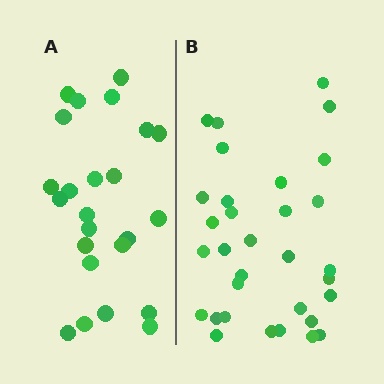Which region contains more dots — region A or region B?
Region B (the right region) has more dots.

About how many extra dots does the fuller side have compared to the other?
Region B has roughly 8 or so more dots than region A.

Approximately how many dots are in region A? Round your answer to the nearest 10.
About 20 dots. (The exact count is 24, which rounds to 20.)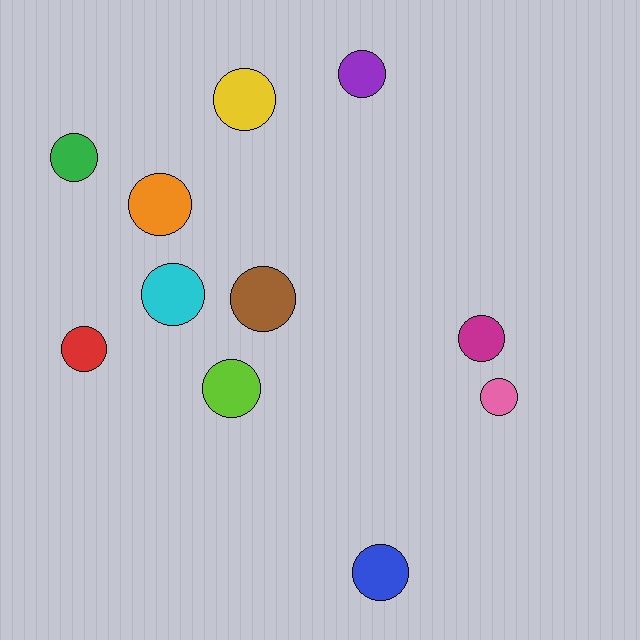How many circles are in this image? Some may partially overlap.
There are 11 circles.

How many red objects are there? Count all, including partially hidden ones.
There is 1 red object.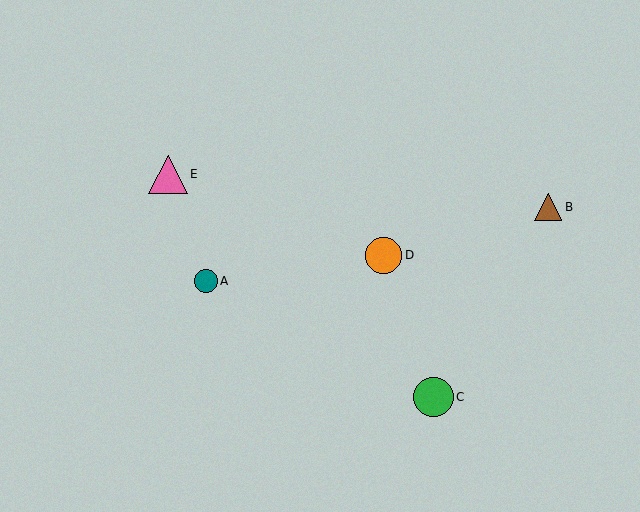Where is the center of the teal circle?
The center of the teal circle is at (206, 281).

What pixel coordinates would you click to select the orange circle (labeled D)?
Click at (384, 255) to select the orange circle D.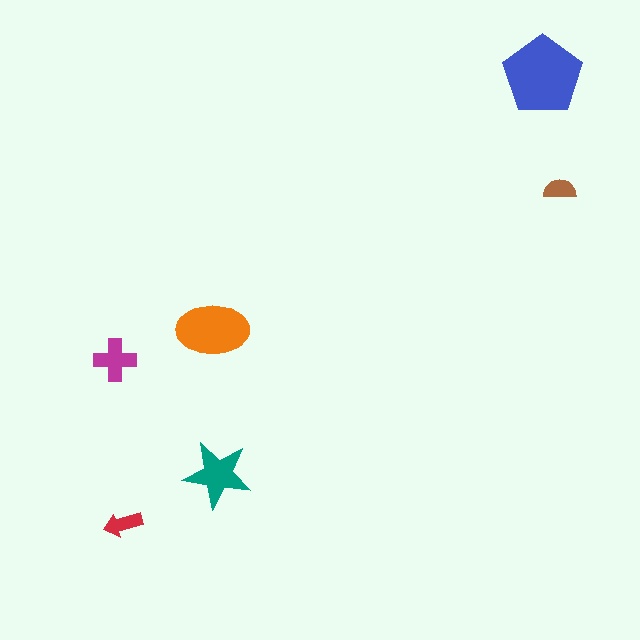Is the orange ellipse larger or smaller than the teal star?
Larger.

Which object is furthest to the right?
The brown semicircle is rightmost.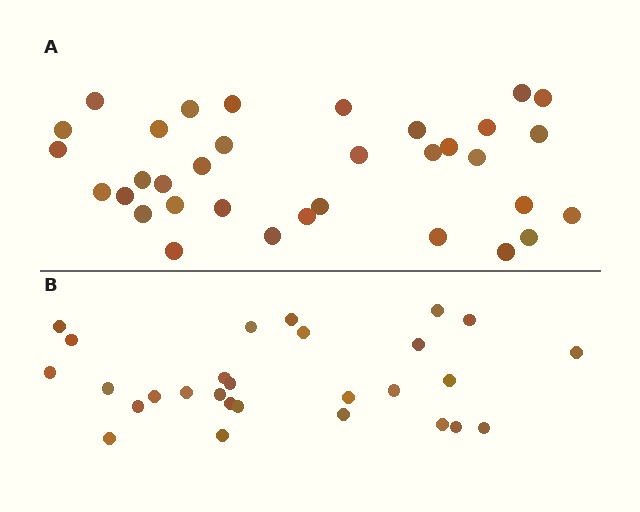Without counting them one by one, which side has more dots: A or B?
Region A (the top region) has more dots.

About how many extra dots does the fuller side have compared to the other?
Region A has about 6 more dots than region B.